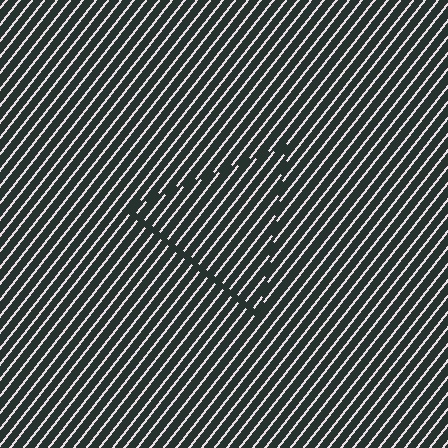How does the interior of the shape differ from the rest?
The interior of the shape contains the same grating, shifted by half a period — the contour is defined by the phase discontinuity where line-ends from the inner and outer gratings abut.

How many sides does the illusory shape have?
3 sides — the line-ends trace a triangle.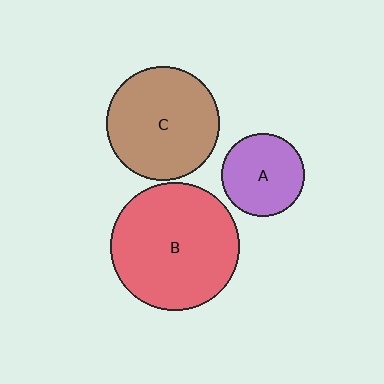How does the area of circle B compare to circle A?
Approximately 2.4 times.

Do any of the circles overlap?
No, none of the circles overlap.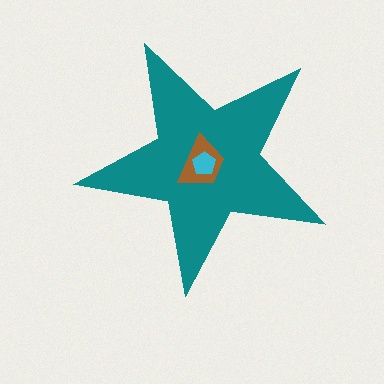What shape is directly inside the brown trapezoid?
The cyan pentagon.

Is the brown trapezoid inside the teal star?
Yes.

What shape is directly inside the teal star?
The brown trapezoid.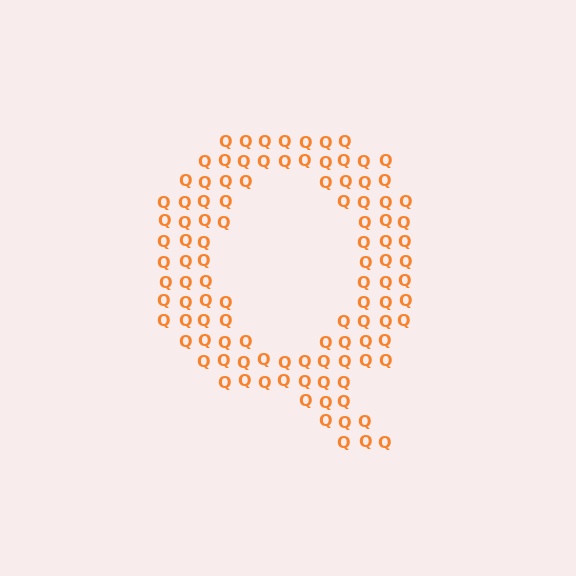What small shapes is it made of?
It is made of small letter Q's.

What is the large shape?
The large shape is the letter Q.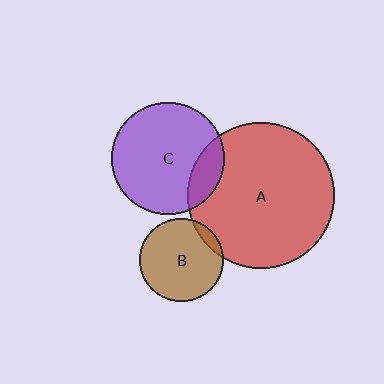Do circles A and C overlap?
Yes.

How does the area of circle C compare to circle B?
Approximately 1.8 times.